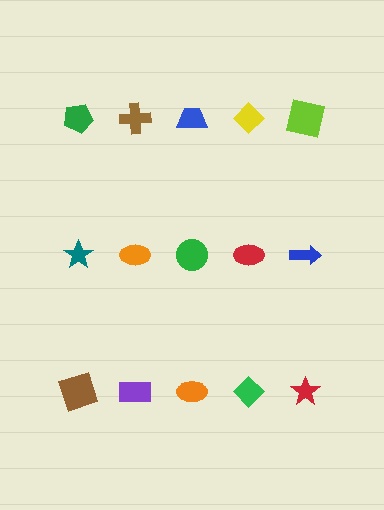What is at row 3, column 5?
A red star.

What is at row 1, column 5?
A lime square.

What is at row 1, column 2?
A brown cross.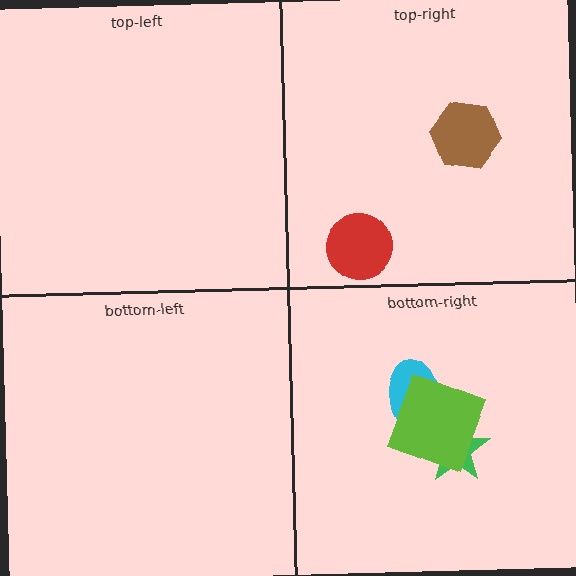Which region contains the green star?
The bottom-right region.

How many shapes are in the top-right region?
2.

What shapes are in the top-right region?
The red circle, the brown hexagon.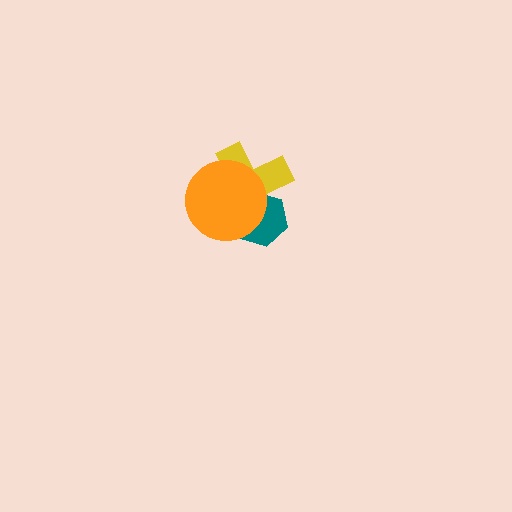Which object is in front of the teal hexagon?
The orange circle is in front of the teal hexagon.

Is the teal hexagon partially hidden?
Yes, it is partially covered by another shape.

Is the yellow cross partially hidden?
Yes, it is partially covered by another shape.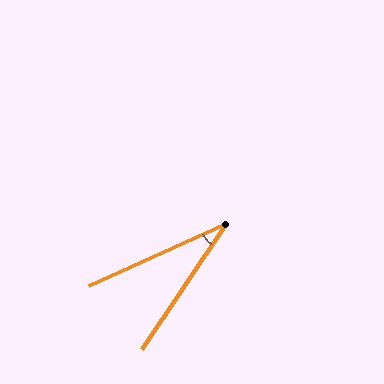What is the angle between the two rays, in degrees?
Approximately 32 degrees.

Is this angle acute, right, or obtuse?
It is acute.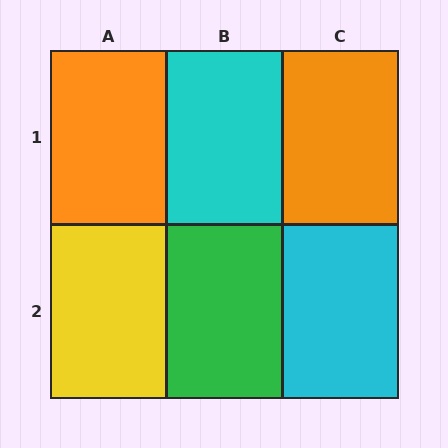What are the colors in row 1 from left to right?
Orange, cyan, orange.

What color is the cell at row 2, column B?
Green.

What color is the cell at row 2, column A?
Yellow.